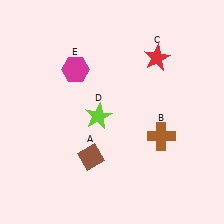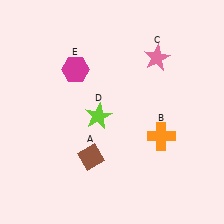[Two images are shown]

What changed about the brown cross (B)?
In Image 1, B is brown. In Image 2, it changed to orange.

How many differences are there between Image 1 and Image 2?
There are 2 differences between the two images.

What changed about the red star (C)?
In Image 1, C is red. In Image 2, it changed to pink.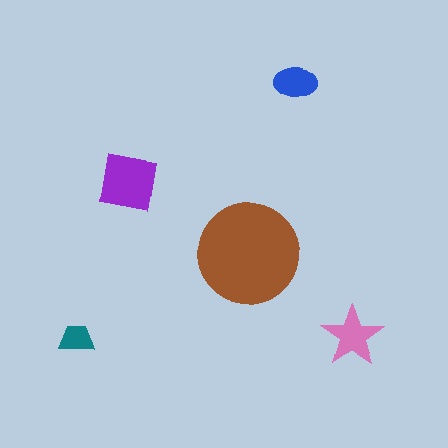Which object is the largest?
The brown circle.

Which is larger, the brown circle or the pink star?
The brown circle.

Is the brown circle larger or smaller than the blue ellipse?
Larger.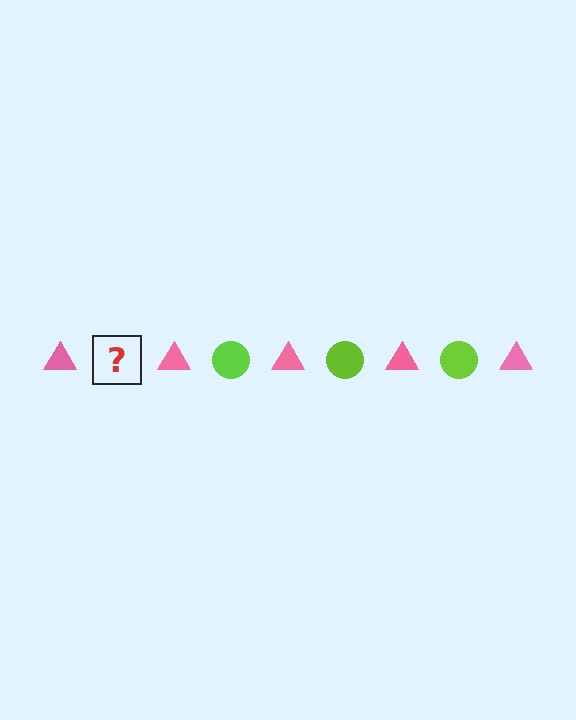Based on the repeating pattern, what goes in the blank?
The blank should be a lime circle.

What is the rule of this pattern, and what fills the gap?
The rule is that the pattern alternates between pink triangle and lime circle. The gap should be filled with a lime circle.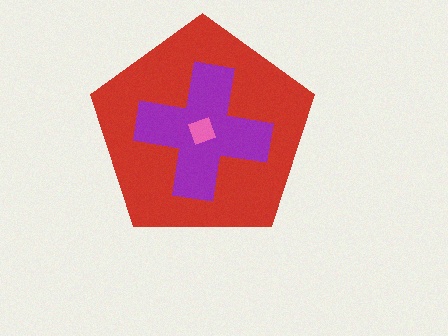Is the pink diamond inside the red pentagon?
Yes.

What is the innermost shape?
The pink diamond.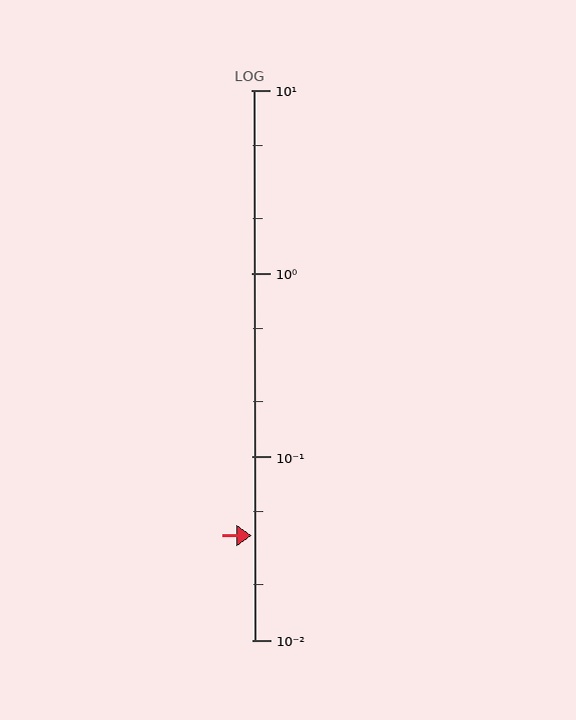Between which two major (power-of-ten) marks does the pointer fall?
The pointer is between 0.01 and 0.1.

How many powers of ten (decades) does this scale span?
The scale spans 3 decades, from 0.01 to 10.